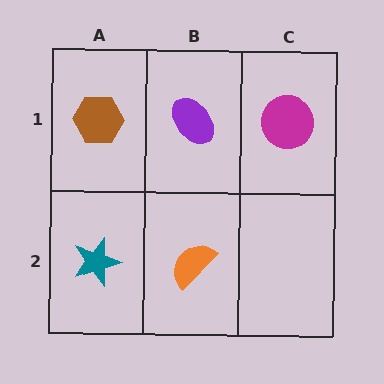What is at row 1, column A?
A brown hexagon.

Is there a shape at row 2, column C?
No, that cell is empty.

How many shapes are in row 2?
2 shapes.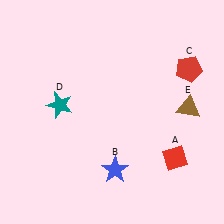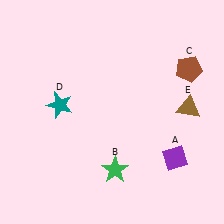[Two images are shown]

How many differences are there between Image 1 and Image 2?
There are 3 differences between the two images.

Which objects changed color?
A changed from red to purple. B changed from blue to green. C changed from red to brown.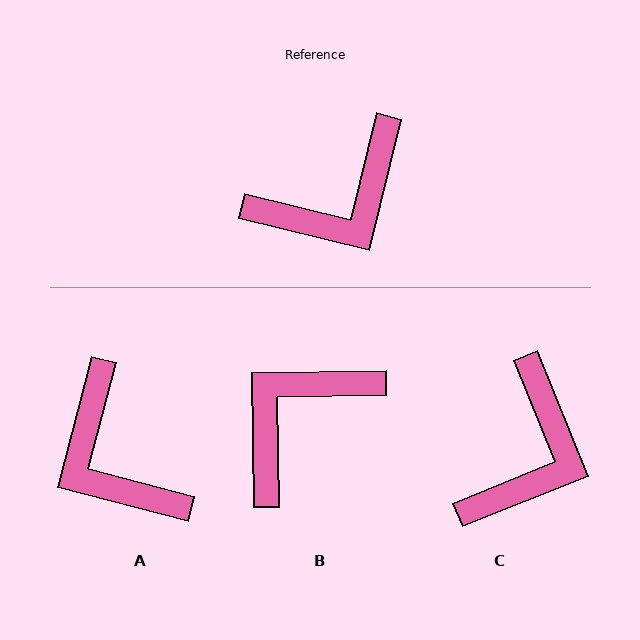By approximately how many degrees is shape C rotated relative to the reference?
Approximately 36 degrees counter-clockwise.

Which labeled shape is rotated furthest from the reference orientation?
B, about 165 degrees away.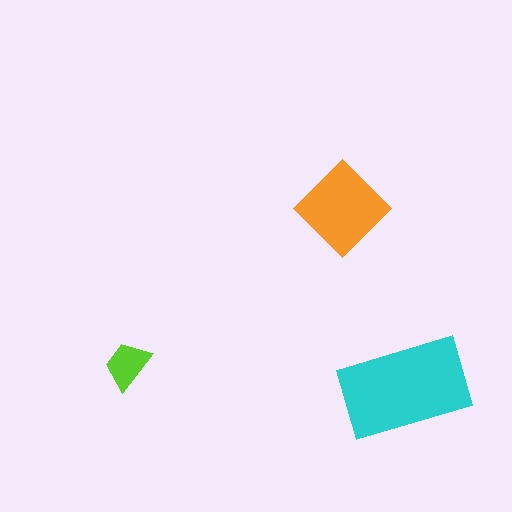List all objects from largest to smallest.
The cyan rectangle, the orange diamond, the lime trapezoid.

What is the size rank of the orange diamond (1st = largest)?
2nd.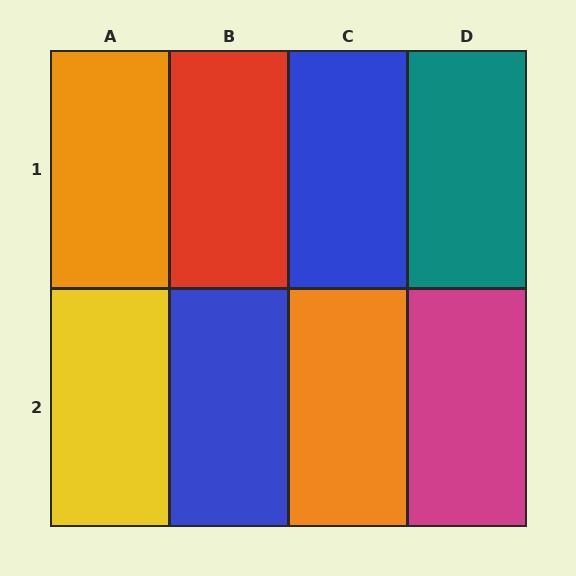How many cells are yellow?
1 cell is yellow.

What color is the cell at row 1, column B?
Red.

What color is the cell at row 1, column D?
Teal.